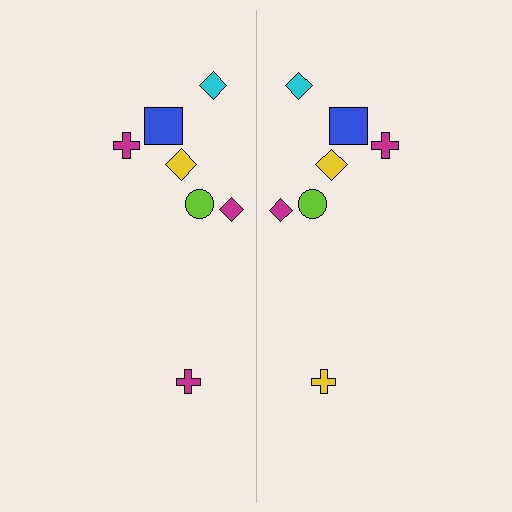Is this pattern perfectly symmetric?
No, the pattern is not perfectly symmetric. The yellow cross on the right side breaks the symmetry — its mirror counterpart is magenta.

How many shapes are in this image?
There are 14 shapes in this image.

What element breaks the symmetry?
The yellow cross on the right side breaks the symmetry — its mirror counterpart is magenta.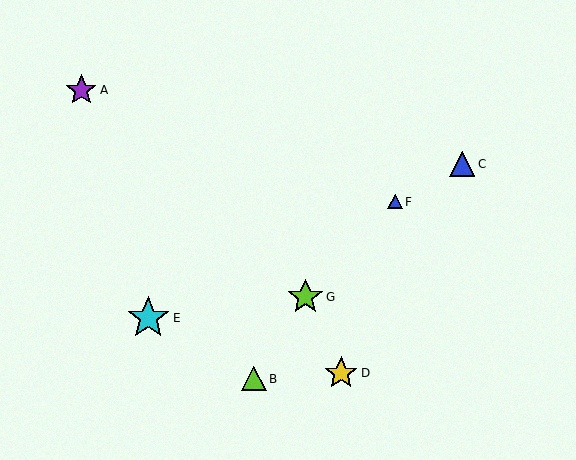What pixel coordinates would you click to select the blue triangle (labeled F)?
Click at (395, 202) to select the blue triangle F.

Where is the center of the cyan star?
The center of the cyan star is at (148, 318).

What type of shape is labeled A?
Shape A is a purple star.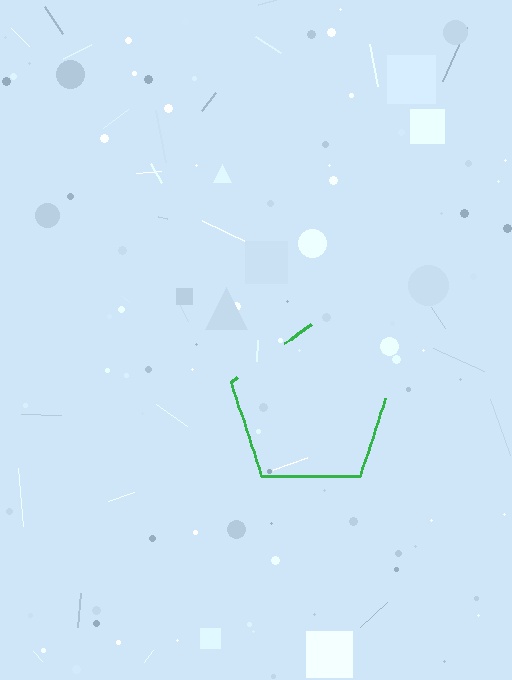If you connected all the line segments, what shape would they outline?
They would outline a pentagon.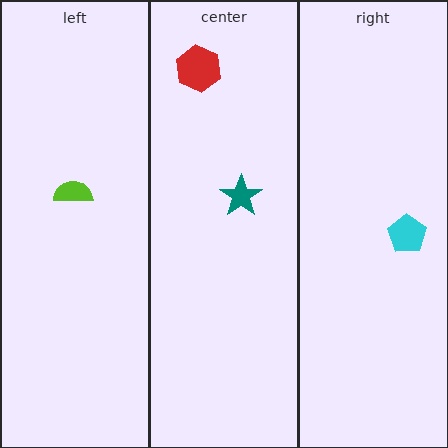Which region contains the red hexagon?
The center region.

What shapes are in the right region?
The cyan pentagon.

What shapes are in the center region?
The red hexagon, the teal star.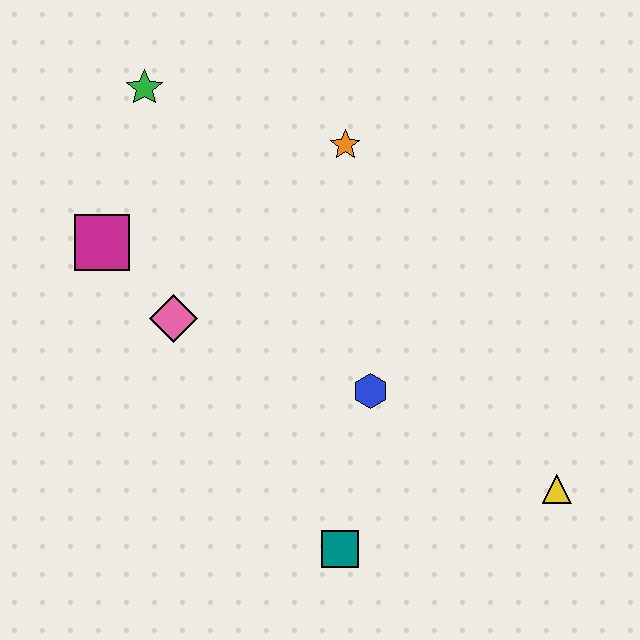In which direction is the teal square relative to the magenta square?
The teal square is below the magenta square.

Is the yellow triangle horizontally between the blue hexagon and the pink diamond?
No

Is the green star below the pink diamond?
No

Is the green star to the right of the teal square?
No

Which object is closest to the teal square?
The blue hexagon is closest to the teal square.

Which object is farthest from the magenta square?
The yellow triangle is farthest from the magenta square.